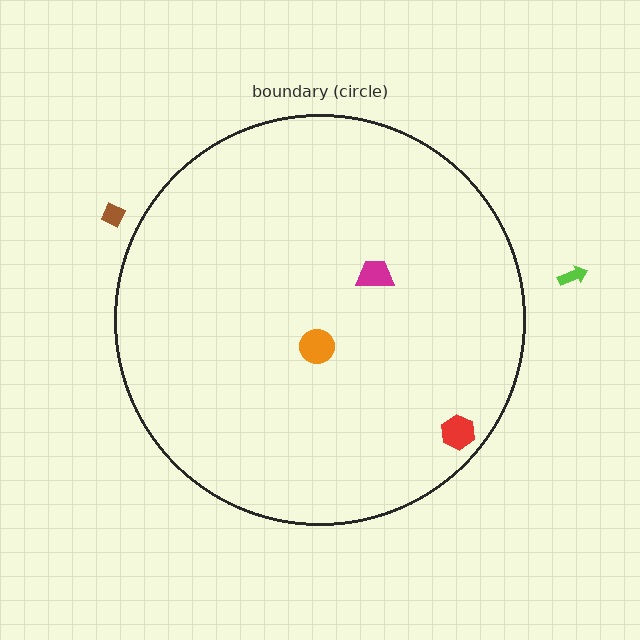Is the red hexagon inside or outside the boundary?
Inside.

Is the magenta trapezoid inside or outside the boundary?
Inside.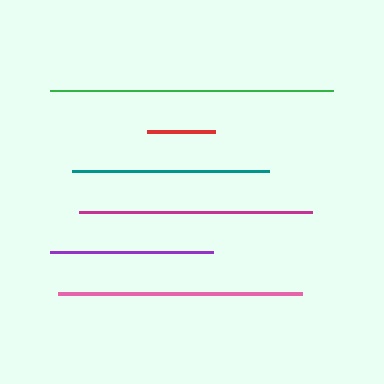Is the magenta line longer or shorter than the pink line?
The pink line is longer than the magenta line.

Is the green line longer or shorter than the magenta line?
The green line is longer than the magenta line.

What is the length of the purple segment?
The purple segment is approximately 163 pixels long.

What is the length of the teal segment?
The teal segment is approximately 197 pixels long.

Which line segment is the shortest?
The red line is the shortest at approximately 67 pixels.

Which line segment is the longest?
The green line is the longest at approximately 283 pixels.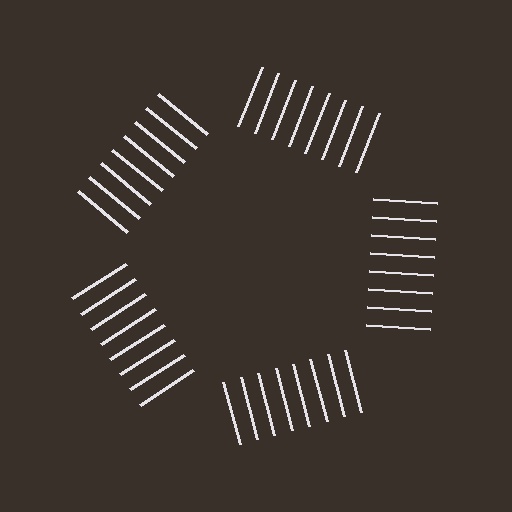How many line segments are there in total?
40 — 8 along each of the 5 edges.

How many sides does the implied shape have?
5 sides — the line-ends trace a pentagon.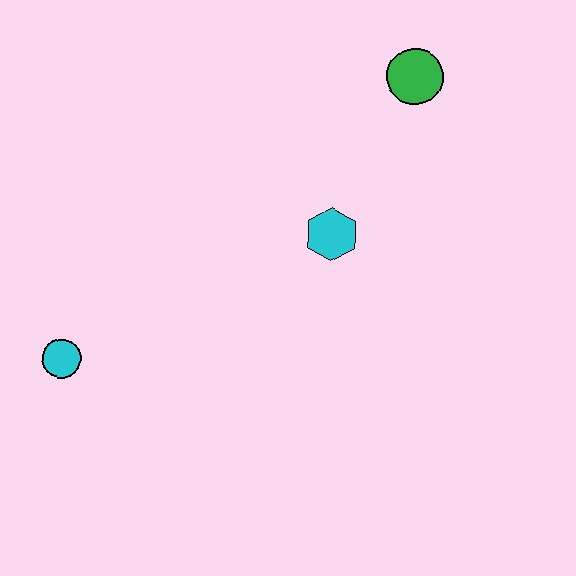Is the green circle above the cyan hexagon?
Yes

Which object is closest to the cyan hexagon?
The green circle is closest to the cyan hexagon.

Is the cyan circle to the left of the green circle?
Yes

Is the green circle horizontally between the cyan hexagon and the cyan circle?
No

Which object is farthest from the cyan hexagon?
The cyan circle is farthest from the cyan hexagon.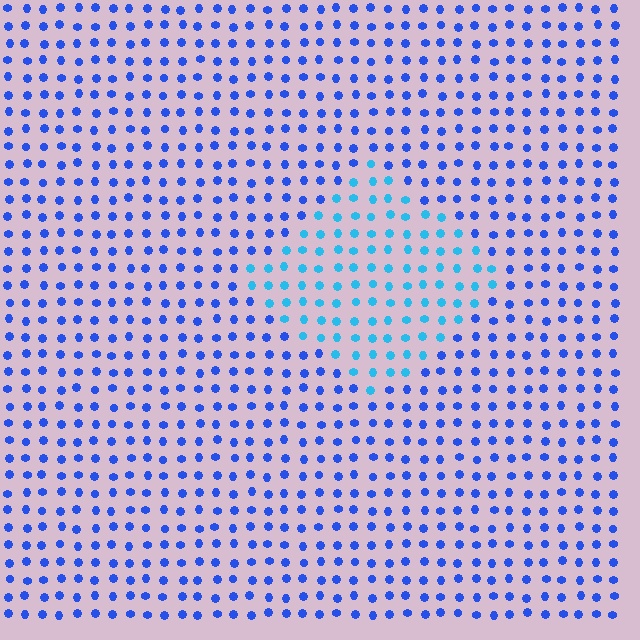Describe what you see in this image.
The image is filled with small blue elements in a uniform arrangement. A diamond-shaped region is visible where the elements are tinted to a slightly different hue, forming a subtle color boundary.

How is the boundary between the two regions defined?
The boundary is defined purely by a slight shift in hue (about 33 degrees). Spacing, size, and orientation are identical on both sides.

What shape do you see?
I see a diamond.